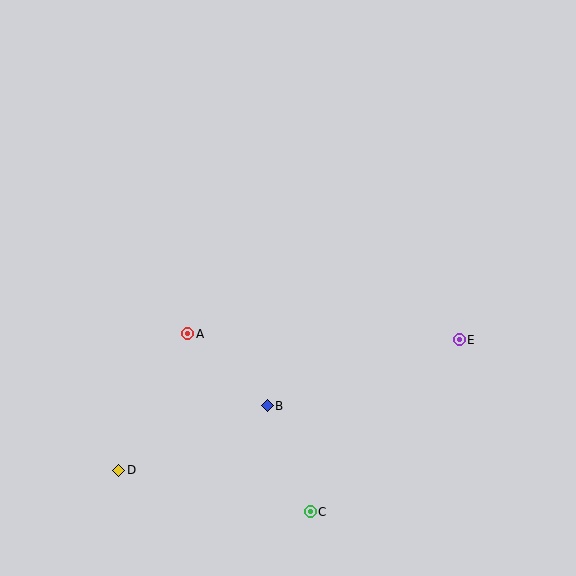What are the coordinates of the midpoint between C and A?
The midpoint between C and A is at (249, 423).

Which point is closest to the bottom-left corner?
Point D is closest to the bottom-left corner.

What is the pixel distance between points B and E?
The distance between B and E is 203 pixels.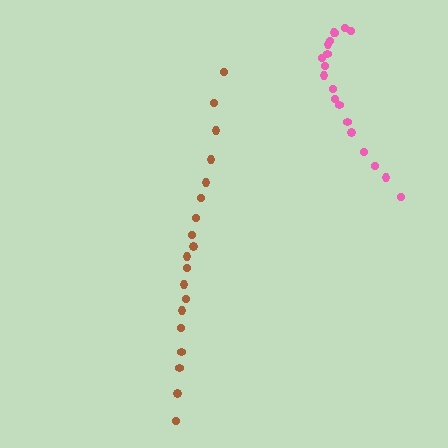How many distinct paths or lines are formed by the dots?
There are 2 distinct paths.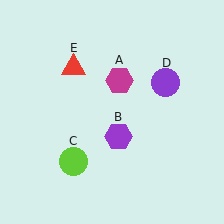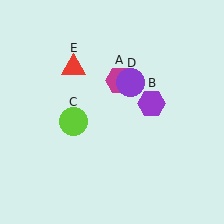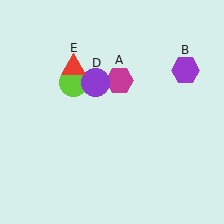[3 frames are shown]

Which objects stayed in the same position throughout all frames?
Magenta hexagon (object A) and red triangle (object E) remained stationary.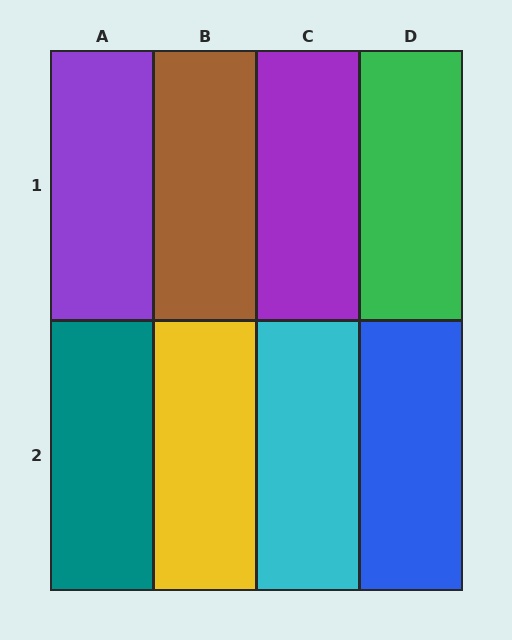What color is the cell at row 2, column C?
Cyan.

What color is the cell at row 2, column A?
Teal.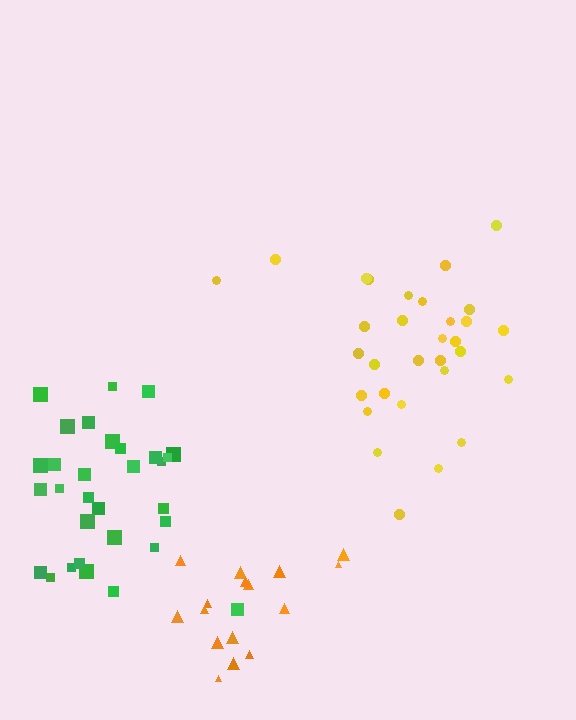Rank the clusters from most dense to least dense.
orange, green, yellow.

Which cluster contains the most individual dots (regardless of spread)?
Green (32).